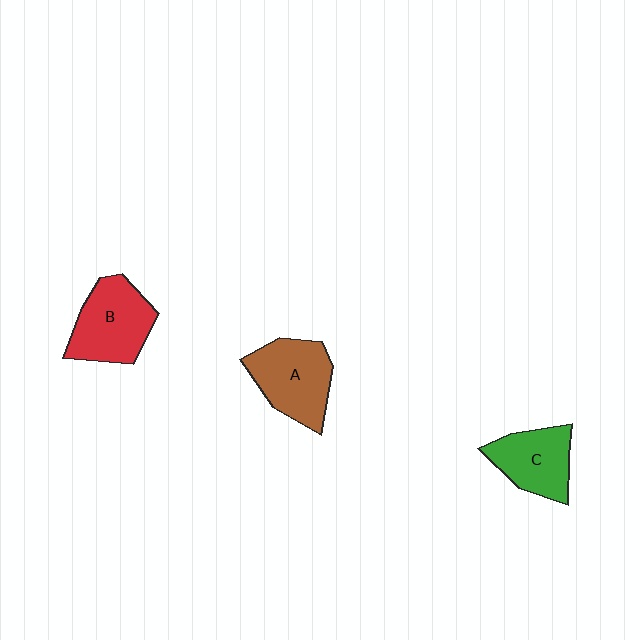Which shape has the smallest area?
Shape C (green).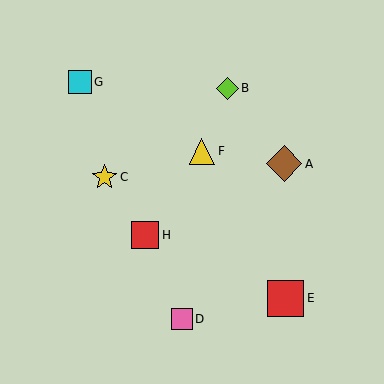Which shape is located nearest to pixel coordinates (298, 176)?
The brown diamond (labeled A) at (284, 164) is nearest to that location.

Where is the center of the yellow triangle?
The center of the yellow triangle is at (202, 151).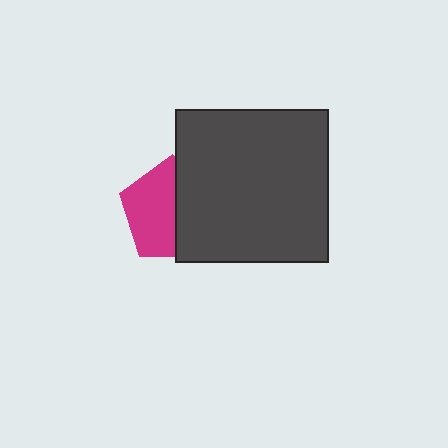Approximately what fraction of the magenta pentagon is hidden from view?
Roughly 46% of the magenta pentagon is hidden behind the dark gray square.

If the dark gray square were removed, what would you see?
You would see the complete magenta pentagon.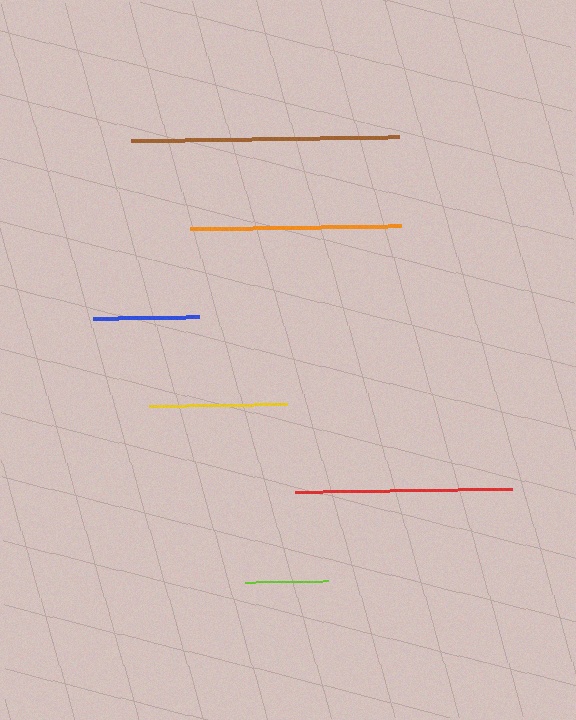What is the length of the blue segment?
The blue segment is approximately 107 pixels long.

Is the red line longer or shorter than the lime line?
The red line is longer than the lime line.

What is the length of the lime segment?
The lime segment is approximately 83 pixels long.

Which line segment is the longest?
The brown line is the longest at approximately 268 pixels.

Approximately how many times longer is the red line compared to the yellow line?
The red line is approximately 1.6 times the length of the yellow line.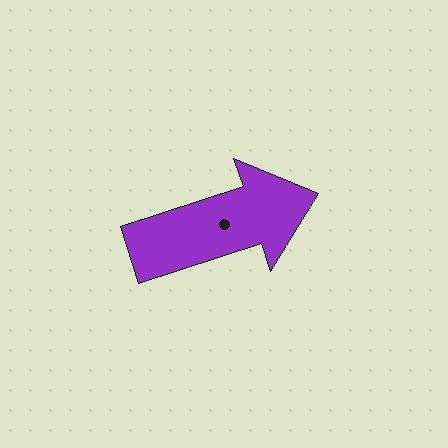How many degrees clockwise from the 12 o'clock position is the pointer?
Approximately 72 degrees.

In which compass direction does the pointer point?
East.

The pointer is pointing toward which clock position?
Roughly 2 o'clock.